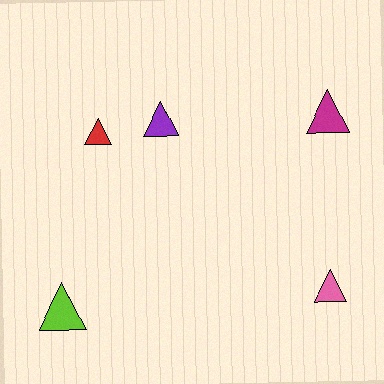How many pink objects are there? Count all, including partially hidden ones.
There is 1 pink object.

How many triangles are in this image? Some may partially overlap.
There are 5 triangles.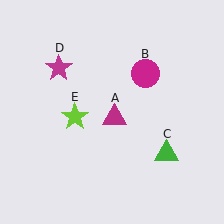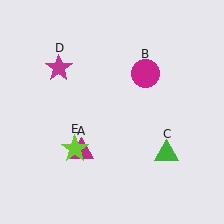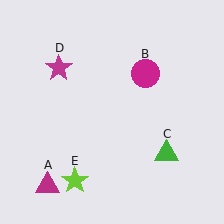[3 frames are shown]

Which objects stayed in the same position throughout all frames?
Magenta circle (object B) and green triangle (object C) and magenta star (object D) remained stationary.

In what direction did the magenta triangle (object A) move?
The magenta triangle (object A) moved down and to the left.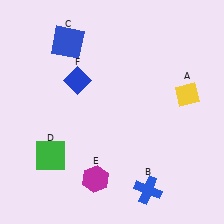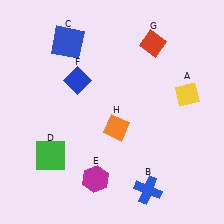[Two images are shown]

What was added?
A red diamond (G), an orange diamond (H) were added in Image 2.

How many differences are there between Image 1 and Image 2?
There are 2 differences between the two images.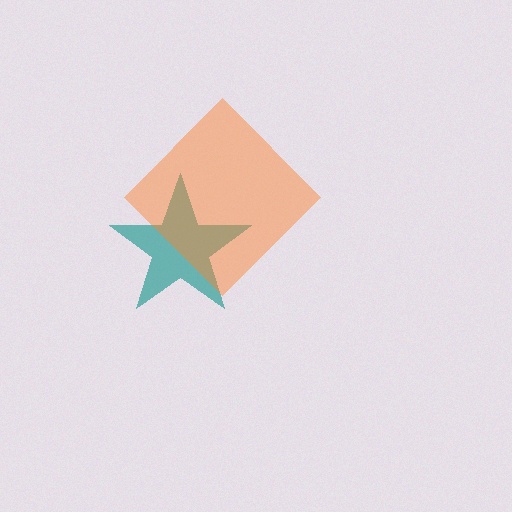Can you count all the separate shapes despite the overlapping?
Yes, there are 2 separate shapes.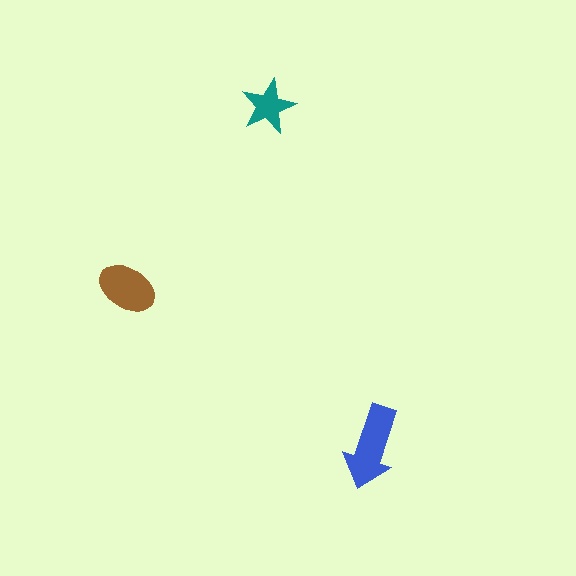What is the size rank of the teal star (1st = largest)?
3rd.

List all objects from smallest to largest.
The teal star, the brown ellipse, the blue arrow.